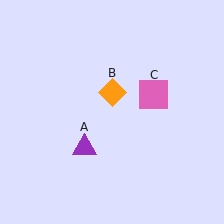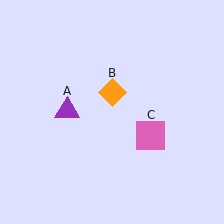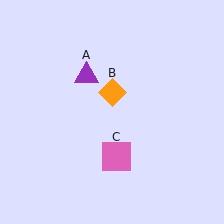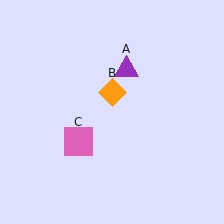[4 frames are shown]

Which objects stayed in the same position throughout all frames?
Orange diamond (object B) remained stationary.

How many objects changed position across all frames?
2 objects changed position: purple triangle (object A), pink square (object C).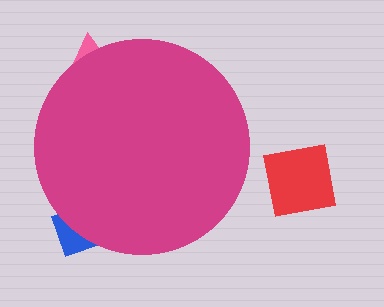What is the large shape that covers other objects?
A magenta circle.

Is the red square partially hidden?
No, the red square is fully visible.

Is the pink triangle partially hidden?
Yes, the pink triangle is partially hidden behind the magenta circle.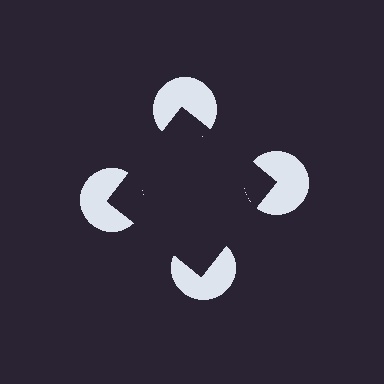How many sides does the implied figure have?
4 sides.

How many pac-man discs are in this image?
There are 4 — one at each vertex of the illusory square.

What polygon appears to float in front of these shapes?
An illusory square — its edges are inferred from the aligned wedge cuts in the pac-man discs, not physically drawn.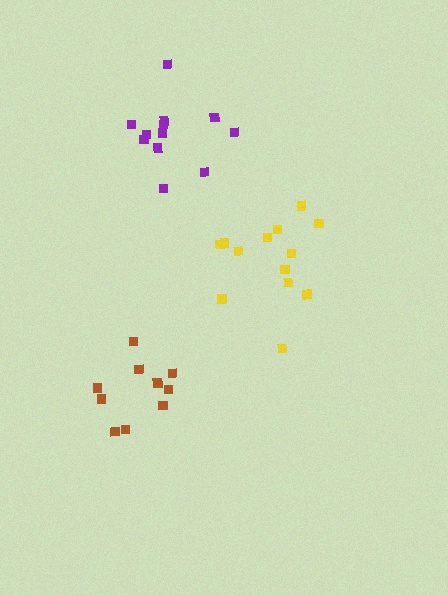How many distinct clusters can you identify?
There are 3 distinct clusters.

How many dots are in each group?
Group 1: 12 dots, Group 2: 10 dots, Group 3: 13 dots (35 total).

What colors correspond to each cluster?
The clusters are colored: purple, brown, yellow.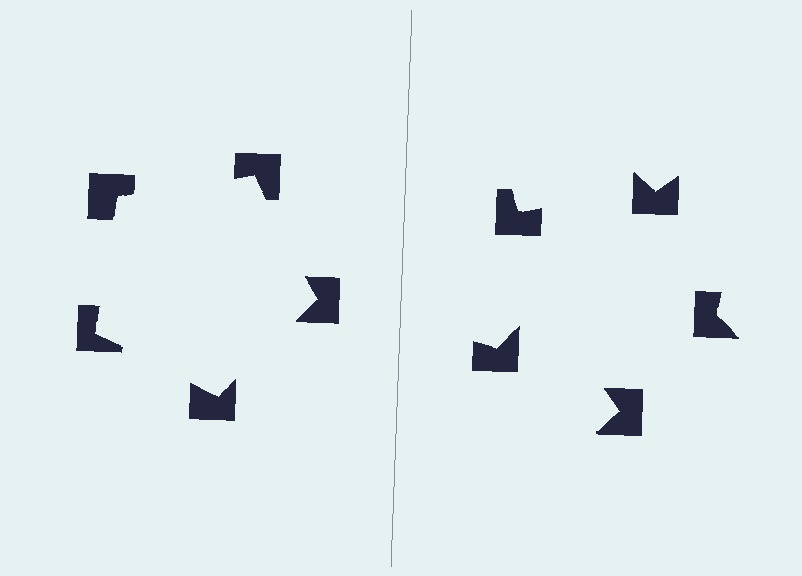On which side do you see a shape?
An illusory pentagon appears on the left side. On the right side the wedge cuts are rotated, so no coherent shape forms.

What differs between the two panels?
The notched squares are positioned identically on both sides; only the wedge orientations differ. On the left they align to a pentagon; on the right they are misaligned.